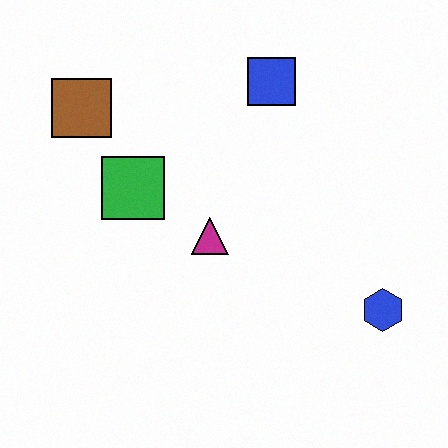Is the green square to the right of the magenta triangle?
No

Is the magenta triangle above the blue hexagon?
Yes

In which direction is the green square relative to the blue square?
The green square is to the left of the blue square.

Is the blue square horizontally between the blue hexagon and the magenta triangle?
Yes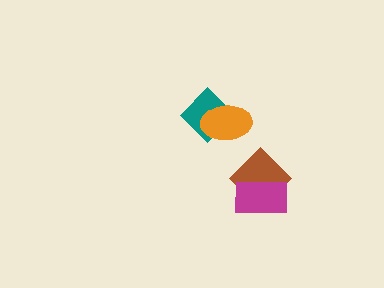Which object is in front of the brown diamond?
The magenta rectangle is in front of the brown diamond.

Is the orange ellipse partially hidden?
No, no other shape covers it.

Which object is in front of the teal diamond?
The orange ellipse is in front of the teal diamond.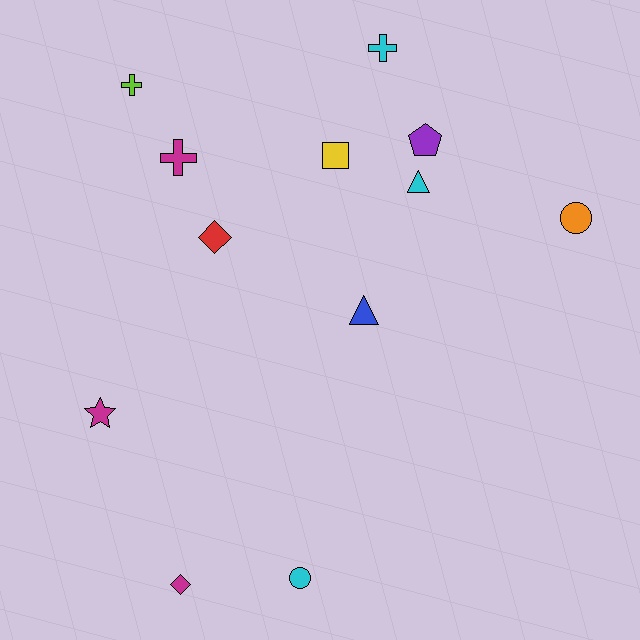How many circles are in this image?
There are 2 circles.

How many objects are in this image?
There are 12 objects.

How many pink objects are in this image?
There are no pink objects.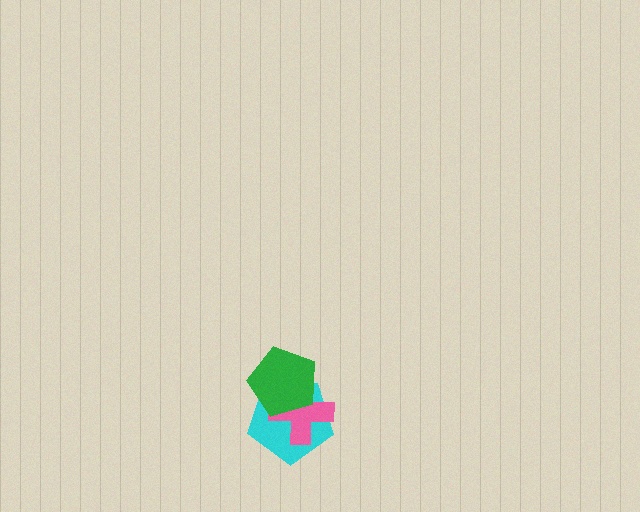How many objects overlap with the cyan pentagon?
2 objects overlap with the cyan pentagon.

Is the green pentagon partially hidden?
No, no other shape covers it.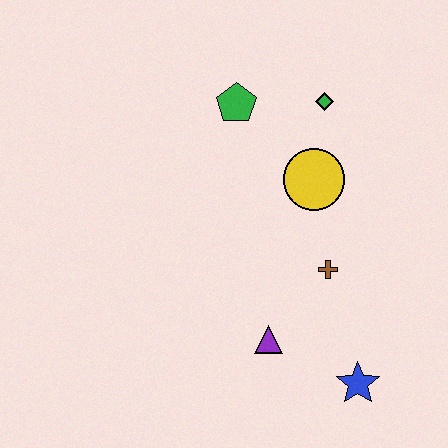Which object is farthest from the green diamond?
The blue star is farthest from the green diamond.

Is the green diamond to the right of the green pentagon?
Yes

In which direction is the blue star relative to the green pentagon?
The blue star is below the green pentagon.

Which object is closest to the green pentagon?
The green diamond is closest to the green pentagon.